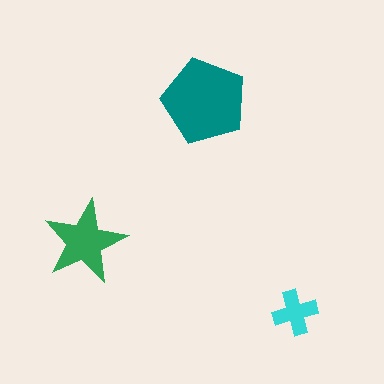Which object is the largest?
The teal pentagon.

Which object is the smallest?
The cyan cross.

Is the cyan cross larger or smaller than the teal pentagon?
Smaller.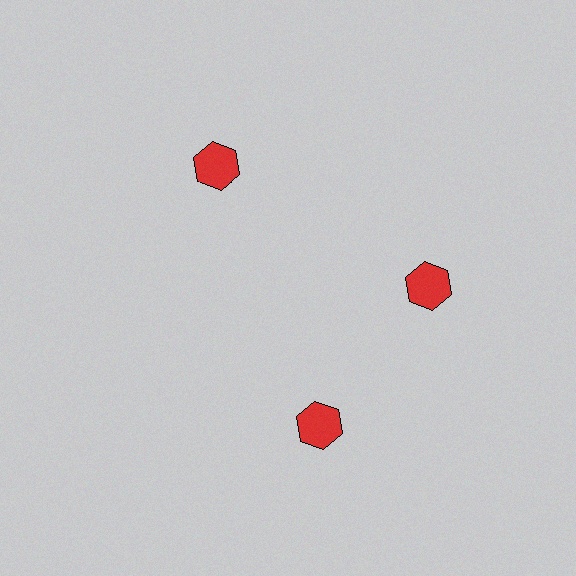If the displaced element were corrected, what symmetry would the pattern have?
It would have 3-fold rotational symmetry — the pattern would map onto itself every 120 degrees.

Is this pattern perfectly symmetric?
No. The 3 red hexagons are arranged in a ring, but one element near the 7 o'clock position is rotated out of alignment along the ring, breaking the 3-fold rotational symmetry.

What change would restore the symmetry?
The symmetry would be restored by rotating it back into even spacing with its neighbors so that all 3 hexagons sit at equal angles and equal distance from the center.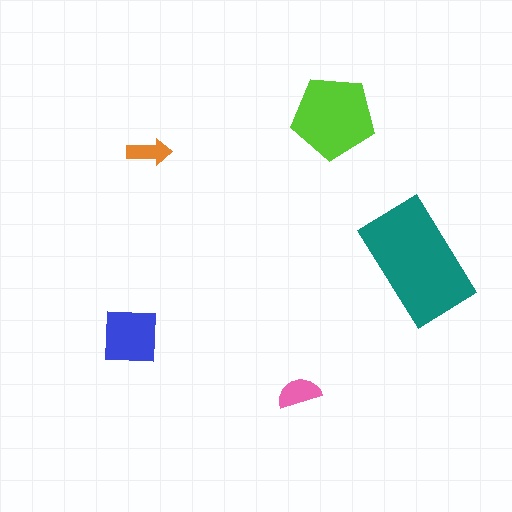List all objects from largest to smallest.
The teal rectangle, the lime pentagon, the blue square, the pink semicircle, the orange arrow.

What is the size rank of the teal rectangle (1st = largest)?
1st.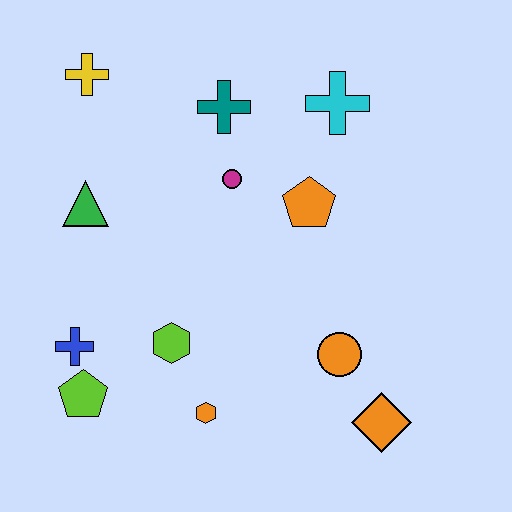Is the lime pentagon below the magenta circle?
Yes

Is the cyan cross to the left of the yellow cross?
No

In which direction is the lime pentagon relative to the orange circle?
The lime pentagon is to the left of the orange circle.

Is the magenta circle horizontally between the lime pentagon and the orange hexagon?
No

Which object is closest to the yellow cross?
The green triangle is closest to the yellow cross.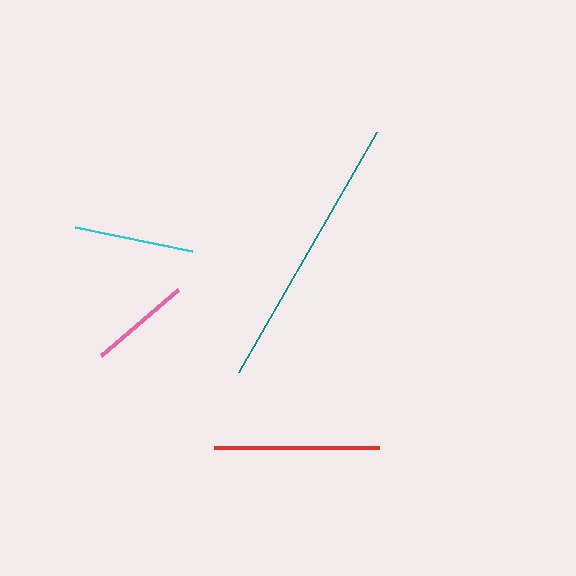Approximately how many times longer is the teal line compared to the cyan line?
The teal line is approximately 2.3 times the length of the cyan line.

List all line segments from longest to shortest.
From longest to shortest: teal, red, cyan, pink.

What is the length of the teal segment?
The teal segment is approximately 277 pixels long.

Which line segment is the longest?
The teal line is the longest at approximately 277 pixels.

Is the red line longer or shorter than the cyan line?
The red line is longer than the cyan line.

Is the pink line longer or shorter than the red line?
The red line is longer than the pink line.